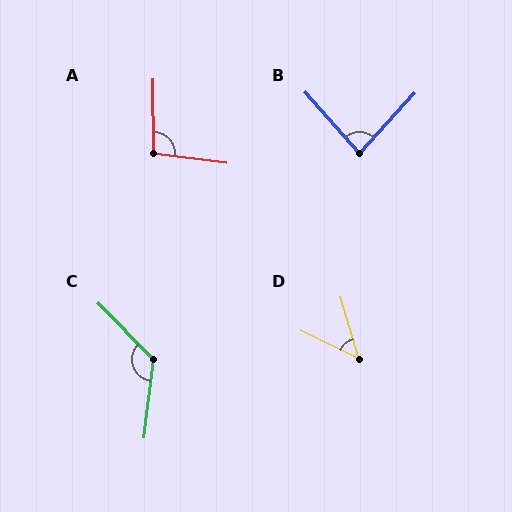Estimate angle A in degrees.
Approximately 98 degrees.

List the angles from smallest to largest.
D (47°), B (84°), A (98°), C (128°).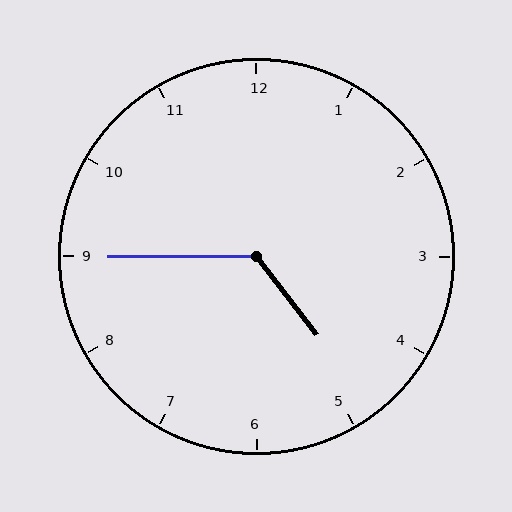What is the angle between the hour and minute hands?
Approximately 128 degrees.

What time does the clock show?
4:45.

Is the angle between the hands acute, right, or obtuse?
It is obtuse.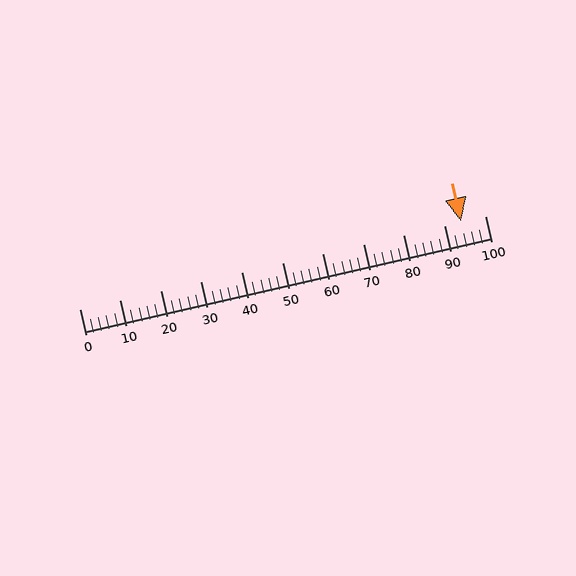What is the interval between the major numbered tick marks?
The major tick marks are spaced 10 units apart.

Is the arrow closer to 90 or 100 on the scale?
The arrow is closer to 90.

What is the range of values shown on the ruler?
The ruler shows values from 0 to 100.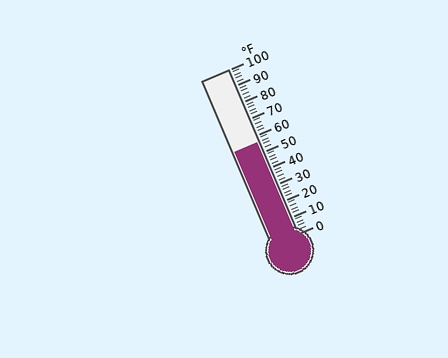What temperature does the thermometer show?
The thermometer shows approximately 56°F.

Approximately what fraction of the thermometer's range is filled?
The thermometer is filled to approximately 55% of its range.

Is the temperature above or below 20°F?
The temperature is above 20°F.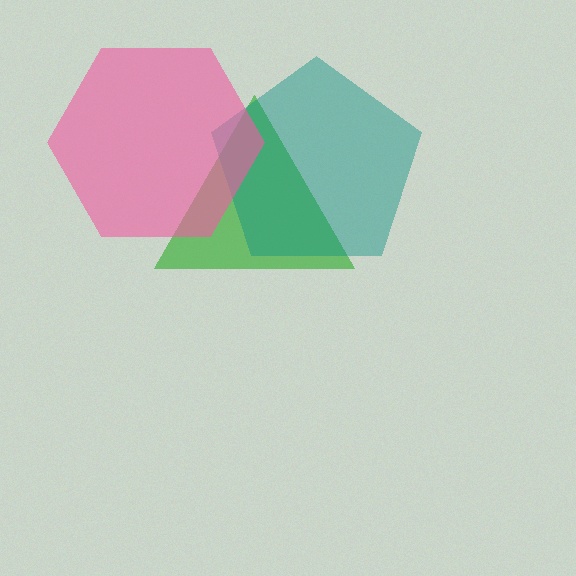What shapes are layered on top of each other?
The layered shapes are: a green triangle, a teal pentagon, a pink hexagon.